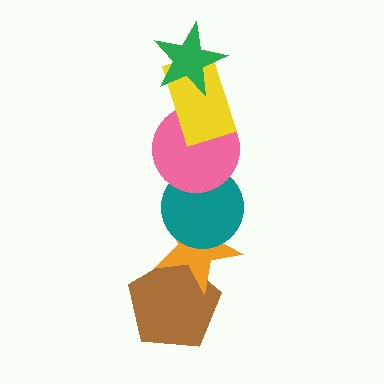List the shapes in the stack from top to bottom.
From top to bottom: the green star, the yellow rectangle, the pink circle, the teal circle, the orange star, the brown pentagon.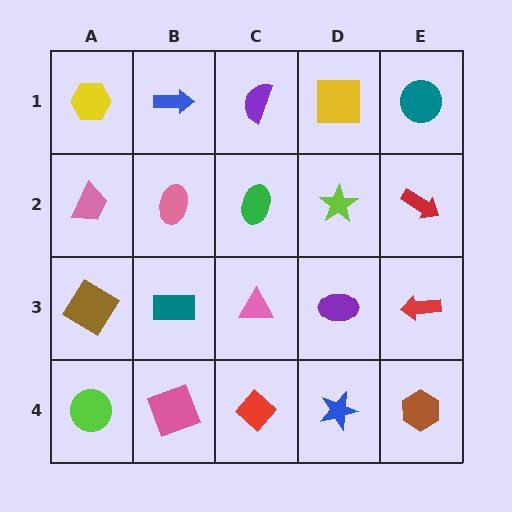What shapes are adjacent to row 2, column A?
A yellow hexagon (row 1, column A), a brown diamond (row 3, column A), a pink ellipse (row 2, column B).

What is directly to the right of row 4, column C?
A blue star.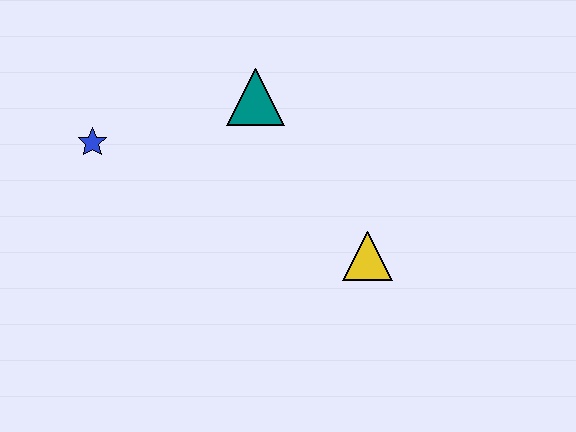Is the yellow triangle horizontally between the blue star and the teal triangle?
No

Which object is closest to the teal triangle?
The blue star is closest to the teal triangle.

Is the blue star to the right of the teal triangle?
No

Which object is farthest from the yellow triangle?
The blue star is farthest from the yellow triangle.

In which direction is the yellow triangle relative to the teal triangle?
The yellow triangle is below the teal triangle.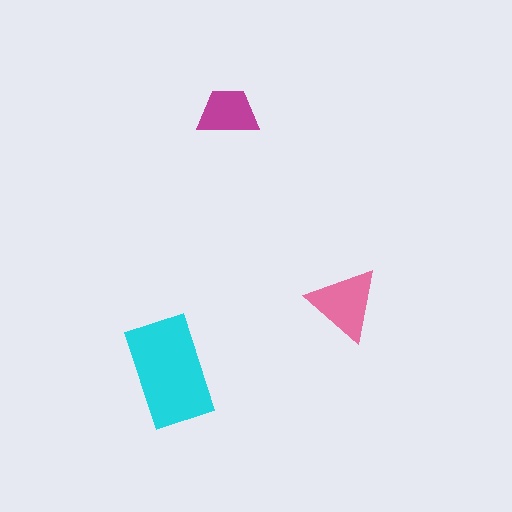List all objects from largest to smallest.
The cyan rectangle, the pink triangle, the magenta trapezoid.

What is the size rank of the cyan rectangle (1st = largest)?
1st.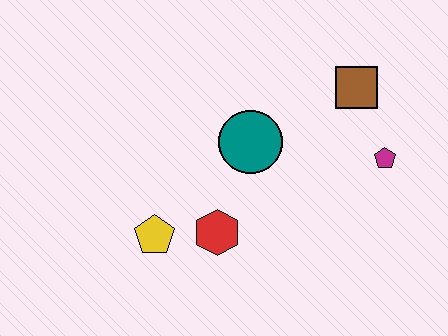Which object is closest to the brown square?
The magenta pentagon is closest to the brown square.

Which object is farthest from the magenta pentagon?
The yellow pentagon is farthest from the magenta pentagon.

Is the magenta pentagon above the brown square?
No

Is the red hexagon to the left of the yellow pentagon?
No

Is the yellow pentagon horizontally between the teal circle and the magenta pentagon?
No